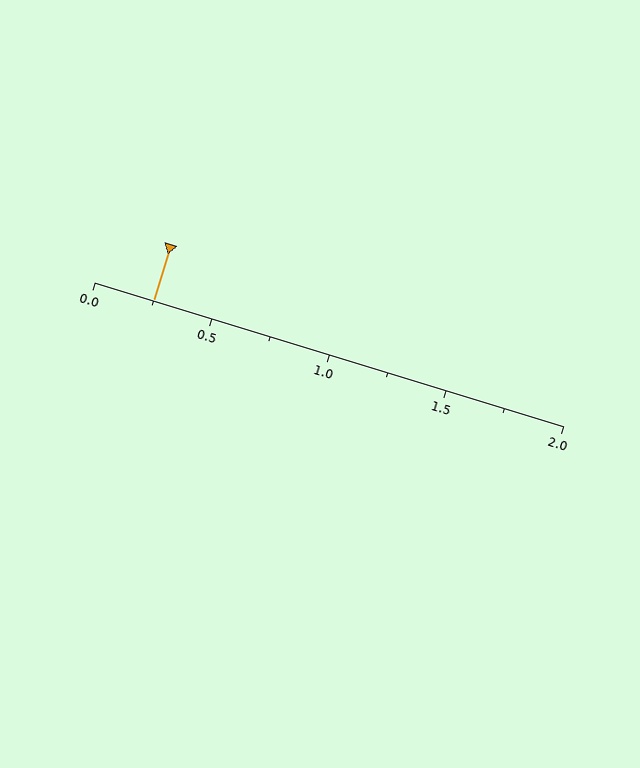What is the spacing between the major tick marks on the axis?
The major ticks are spaced 0.5 apart.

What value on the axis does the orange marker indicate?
The marker indicates approximately 0.25.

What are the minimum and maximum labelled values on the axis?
The axis runs from 0.0 to 2.0.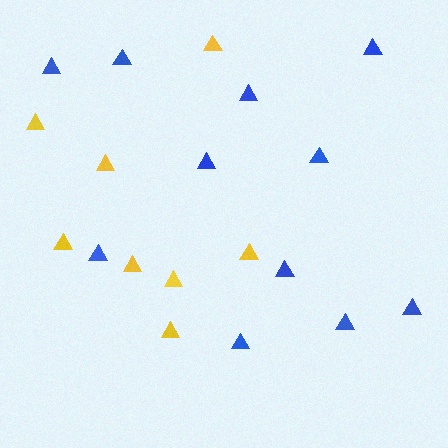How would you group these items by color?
There are 2 groups: one group of yellow triangles (8) and one group of blue triangles (11).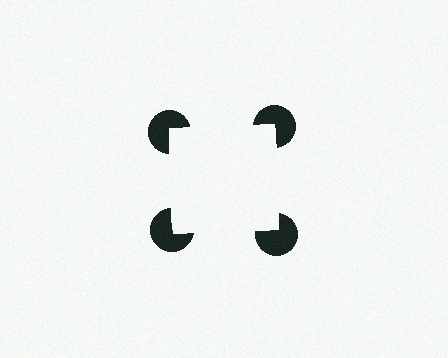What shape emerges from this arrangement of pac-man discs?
An illusory square — its edges are inferred from the aligned wedge cuts in the pac-man discs, not physically drawn.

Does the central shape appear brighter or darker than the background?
It typically appears slightly brighter than the background, even though no actual brightness change is drawn.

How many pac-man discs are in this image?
There are 4 — one at each vertex of the illusory square.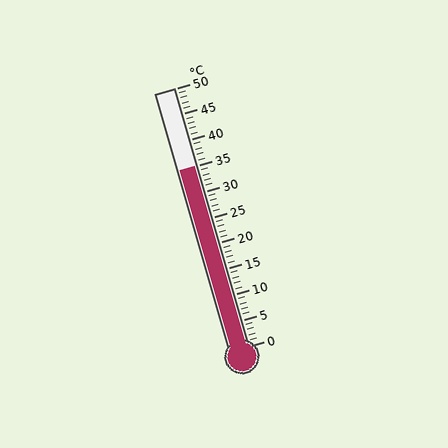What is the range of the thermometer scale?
The thermometer scale ranges from 0°C to 50°C.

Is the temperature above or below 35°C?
The temperature is at 35°C.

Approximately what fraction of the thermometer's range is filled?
The thermometer is filled to approximately 70% of its range.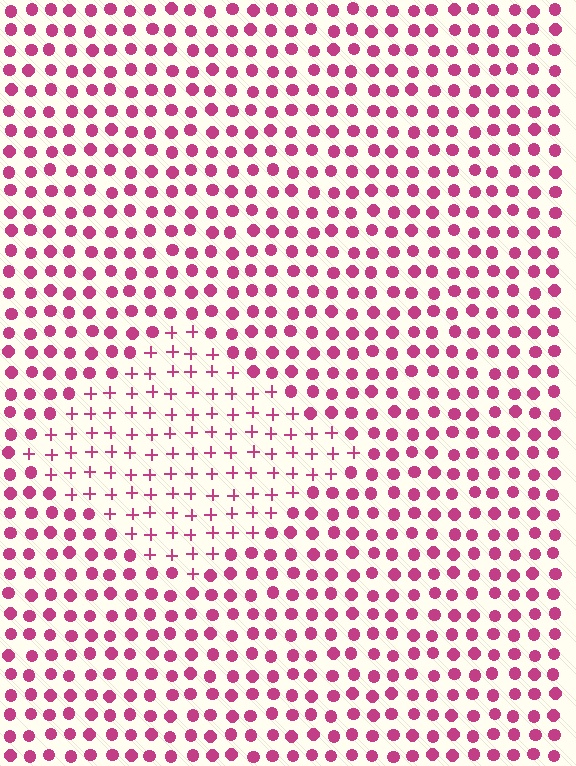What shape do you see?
I see a diamond.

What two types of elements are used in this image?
The image uses plus signs inside the diamond region and circles outside it.